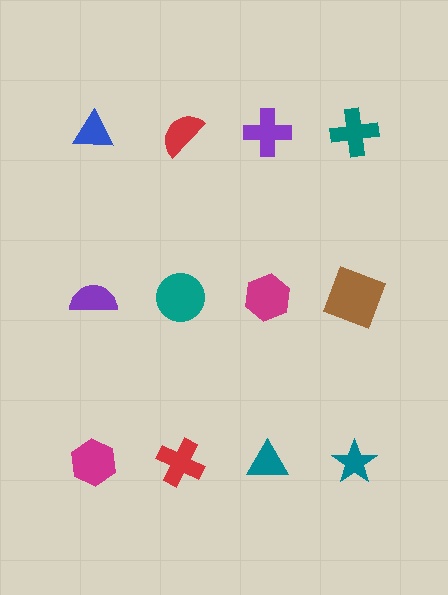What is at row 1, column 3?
A purple cross.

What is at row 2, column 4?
A brown square.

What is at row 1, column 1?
A blue triangle.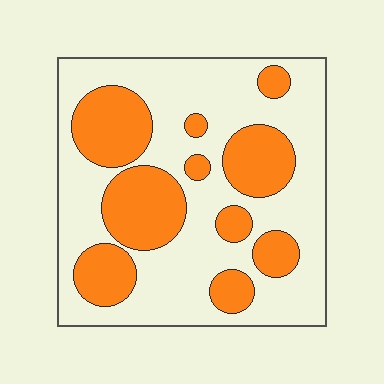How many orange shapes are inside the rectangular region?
10.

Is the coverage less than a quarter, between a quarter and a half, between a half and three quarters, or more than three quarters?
Between a quarter and a half.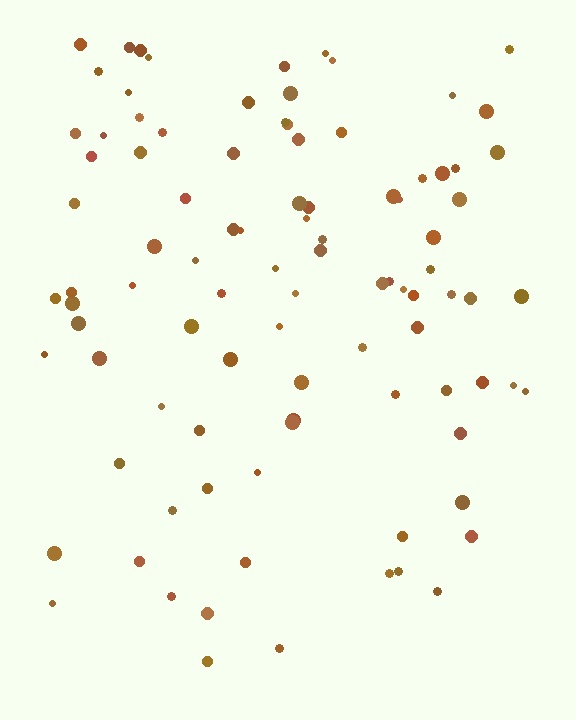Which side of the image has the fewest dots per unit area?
The bottom.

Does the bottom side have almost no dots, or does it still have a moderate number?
Still a moderate number, just noticeably fewer than the top.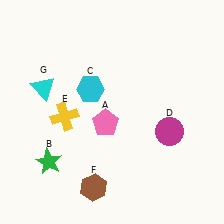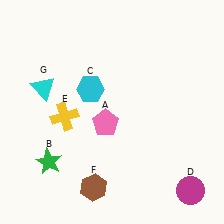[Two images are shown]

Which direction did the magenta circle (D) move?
The magenta circle (D) moved down.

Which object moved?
The magenta circle (D) moved down.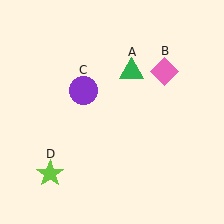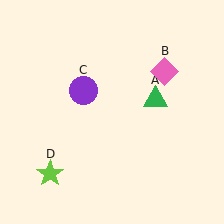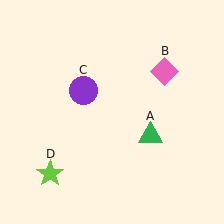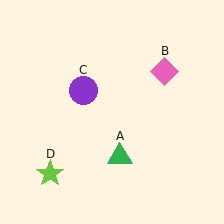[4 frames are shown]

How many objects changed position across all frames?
1 object changed position: green triangle (object A).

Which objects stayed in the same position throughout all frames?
Pink diamond (object B) and purple circle (object C) and lime star (object D) remained stationary.